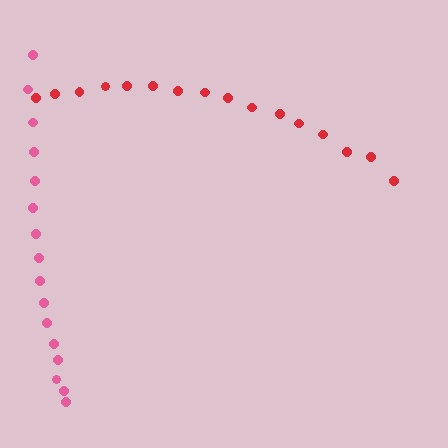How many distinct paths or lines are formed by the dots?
There are 2 distinct paths.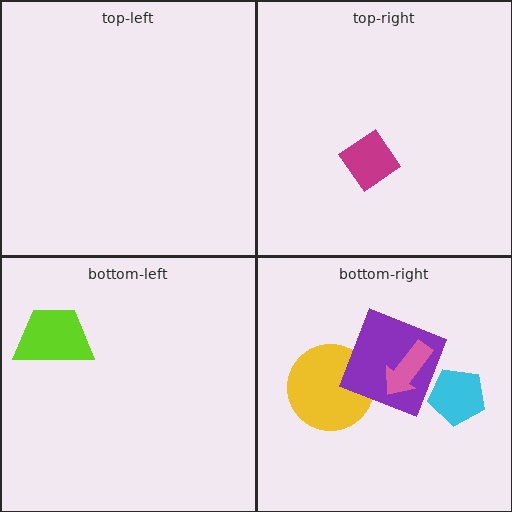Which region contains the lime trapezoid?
The bottom-left region.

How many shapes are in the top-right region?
1.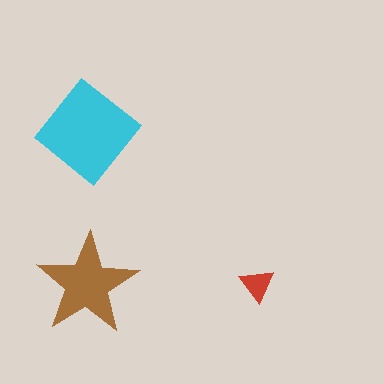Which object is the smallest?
The red triangle.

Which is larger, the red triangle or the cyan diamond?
The cyan diamond.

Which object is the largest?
The cyan diamond.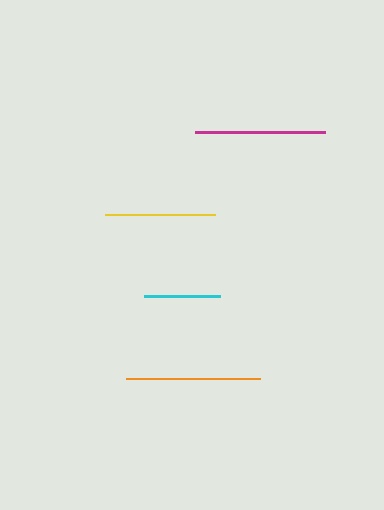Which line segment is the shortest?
The cyan line is the shortest at approximately 76 pixels.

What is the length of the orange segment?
The orange segment is approximately 134 pixels long.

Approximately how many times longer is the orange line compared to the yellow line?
The orange line is approximately 1.2 times the length of the yellow line.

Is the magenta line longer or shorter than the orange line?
The orange line is longer than the magenta line.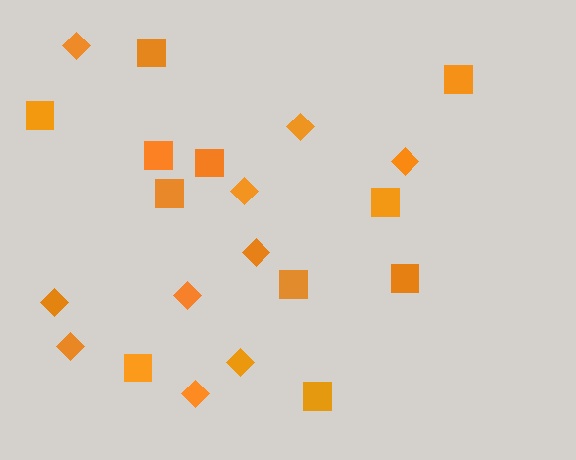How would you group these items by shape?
There are 2 groups: one group of squares (11) and one group of diamonds (10).